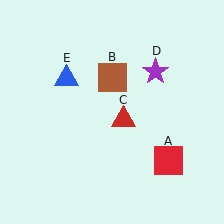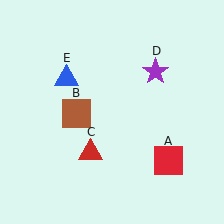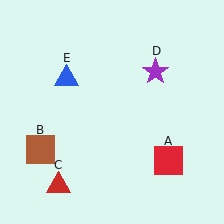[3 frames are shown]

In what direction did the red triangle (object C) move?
The red triangle (object C) moved down and to the left.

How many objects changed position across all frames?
2 objects changed position: brown square (object B), red triangle (object C).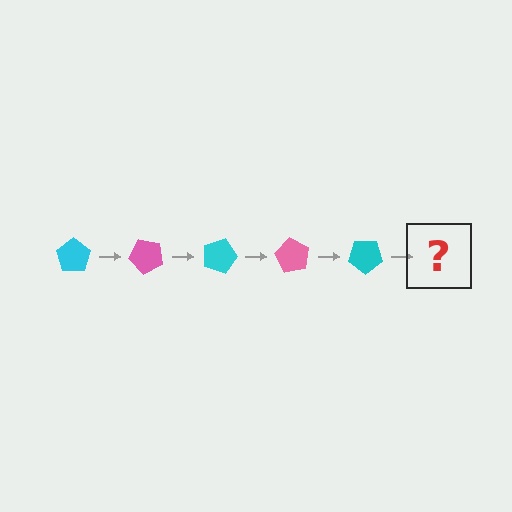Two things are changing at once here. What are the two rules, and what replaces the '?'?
The two rules are that it rotates 45 degrees each step and the color cycles through cyan and pink. The '?' should be a pink pentagon, rotated 225 degrees from the start.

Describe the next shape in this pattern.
It should be a pink pentagon, rotated 225 degrees from the start.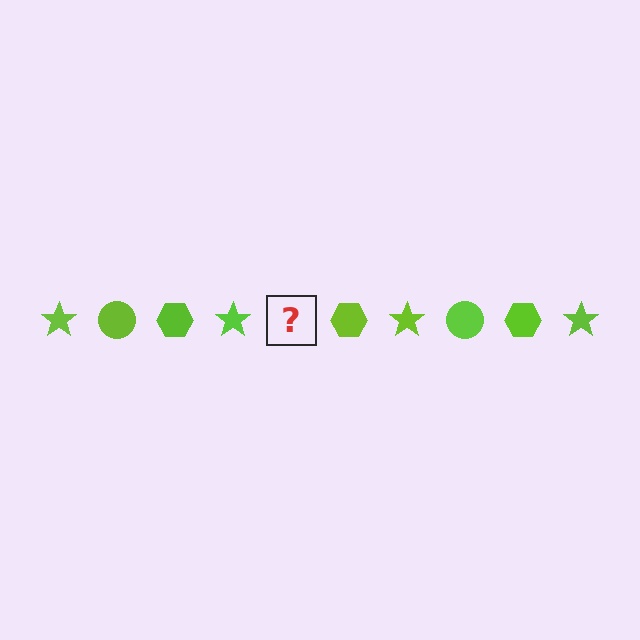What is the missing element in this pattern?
The missing element is a lime circle.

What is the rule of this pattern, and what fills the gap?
The rule is that the pattern cycles through star, circle, hexagon shapes in lime. The gap should be filled with a lime circle.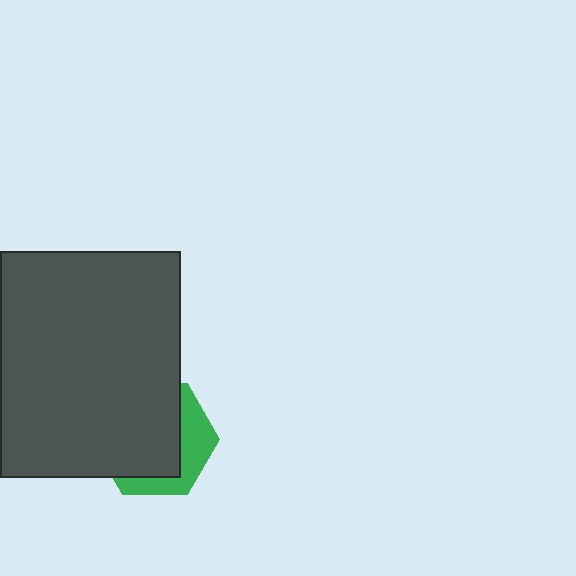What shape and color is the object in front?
The object in front is a dark gray rectangle.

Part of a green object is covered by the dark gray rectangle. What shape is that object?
It is a hexagon.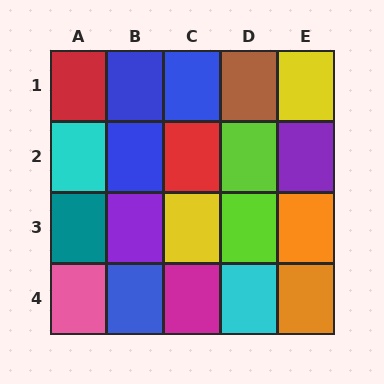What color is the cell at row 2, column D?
Lime.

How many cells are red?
2 cells are red.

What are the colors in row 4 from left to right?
Pink, blue, magenta, cyan, orange.